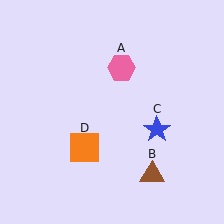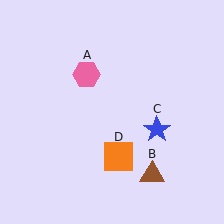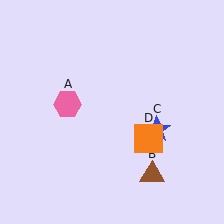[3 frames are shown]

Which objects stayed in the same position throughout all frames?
Brown triangle (object B) and blue star (object C) remained stationary.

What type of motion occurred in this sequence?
The pink hexagon (object A), orange square (object D) rotated counterclockwise around the center of the scene.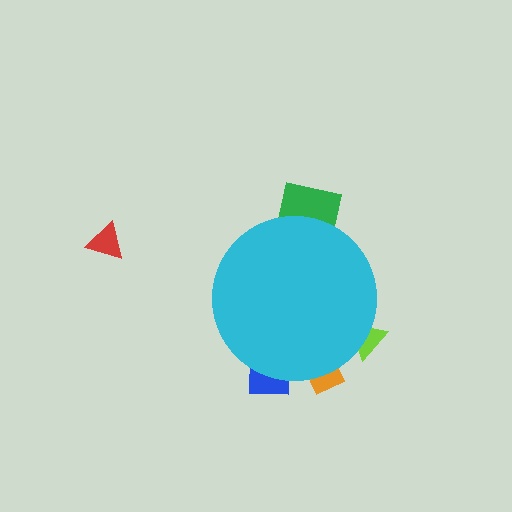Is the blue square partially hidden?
Yes, the blue square is partially hidden behind the cyan circle.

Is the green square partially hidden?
Yes, the green square is partially hidden behind the cyan circle.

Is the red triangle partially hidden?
No, the red triangle is fully visible.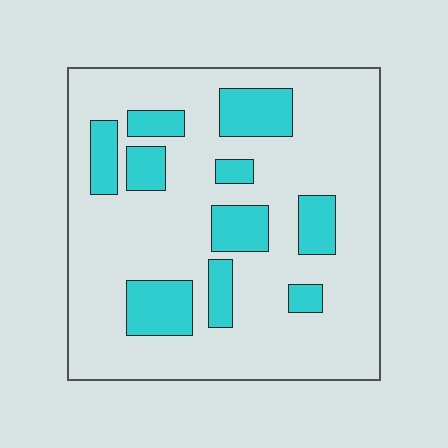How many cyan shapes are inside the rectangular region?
10.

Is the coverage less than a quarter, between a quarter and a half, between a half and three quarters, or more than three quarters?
Less than a quarter.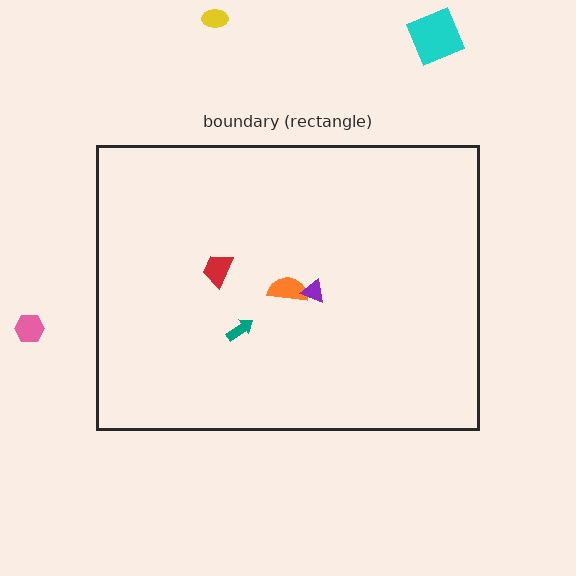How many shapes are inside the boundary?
4 inside, 3 outside.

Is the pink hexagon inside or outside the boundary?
Outside.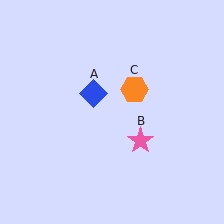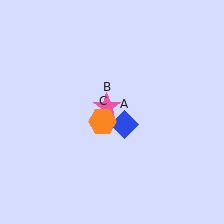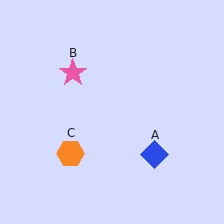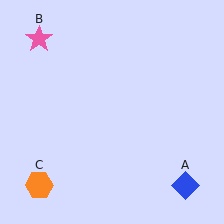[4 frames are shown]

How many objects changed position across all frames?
3 objects changed position: blue diamond (object A), pink star (object B), orange hexagon (object C).